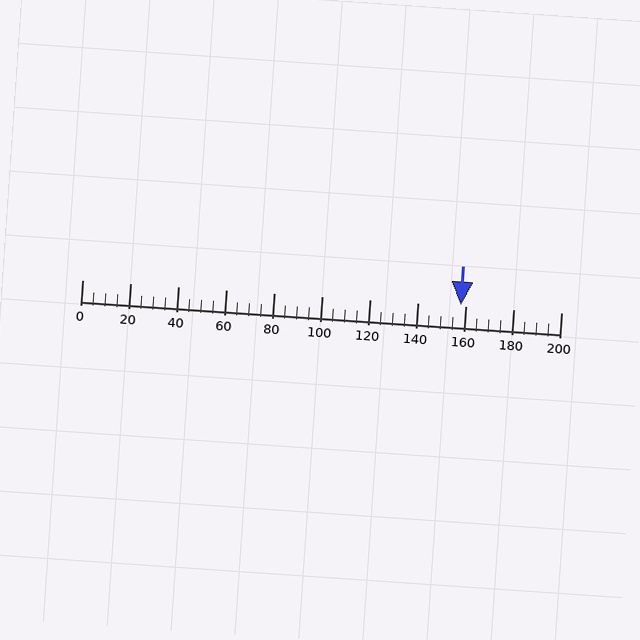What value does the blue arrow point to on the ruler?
The blue arrow points to approximately 158.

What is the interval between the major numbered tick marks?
The major tick marks are spaced 20 units apart.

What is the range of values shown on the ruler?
The ruler shows values from 0 to 200.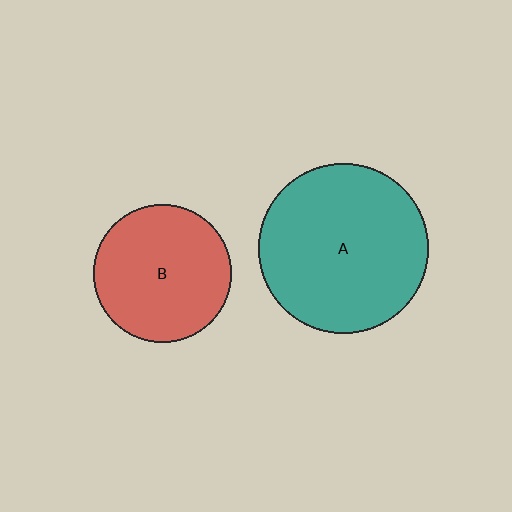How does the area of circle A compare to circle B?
Approximately 1.5 times.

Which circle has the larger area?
Circle A (teal).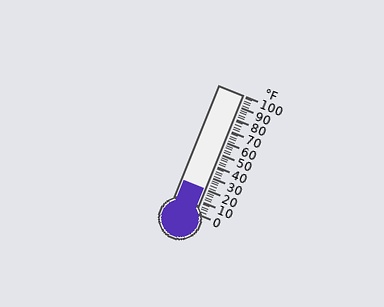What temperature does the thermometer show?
The thermometer shows approximately 20°F.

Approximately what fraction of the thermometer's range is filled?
The thermometer is filled to approximately 20% of its range.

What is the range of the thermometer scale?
The thermometer scale ranges from 0°F to 100°F.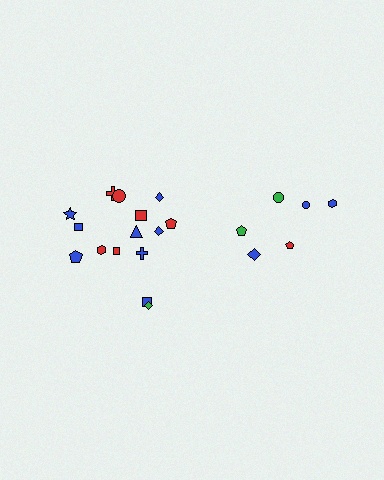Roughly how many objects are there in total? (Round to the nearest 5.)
Roughly 20 objects in total.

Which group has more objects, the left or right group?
The left group.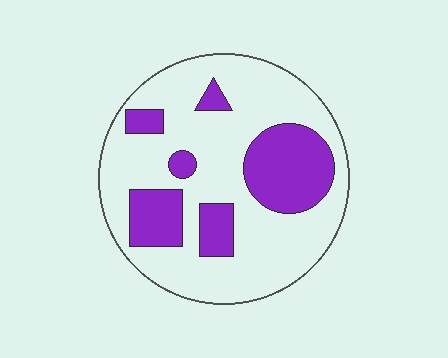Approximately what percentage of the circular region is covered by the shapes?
Approximately 30%.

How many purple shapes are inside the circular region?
6.